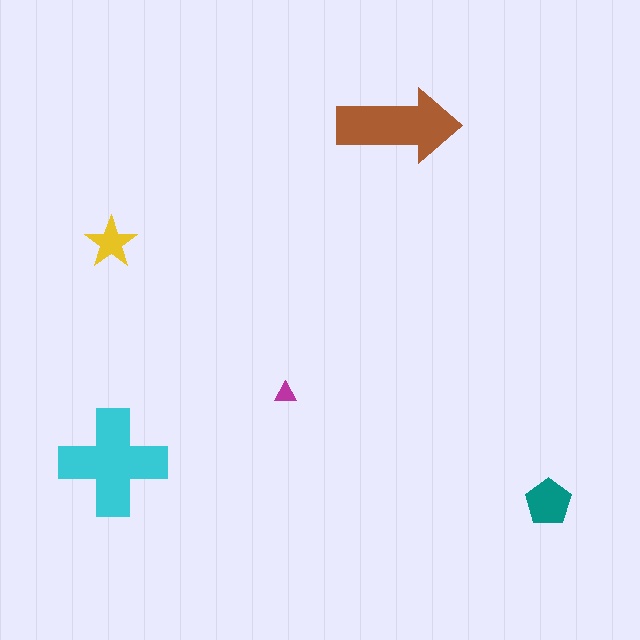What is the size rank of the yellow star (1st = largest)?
4th.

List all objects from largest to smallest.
The cyan cross, the brown arrow, the teal pentagon, the yellow star, the magenta triangle.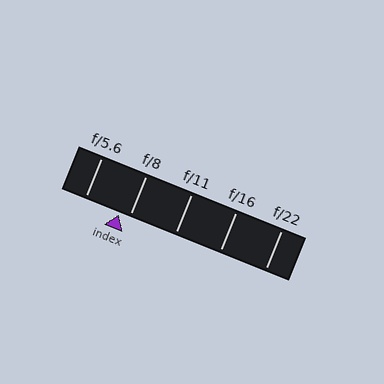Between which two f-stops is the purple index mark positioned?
The index mark is between f/5.6 and f/8.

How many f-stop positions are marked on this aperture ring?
There are 5 f-stop positions marked.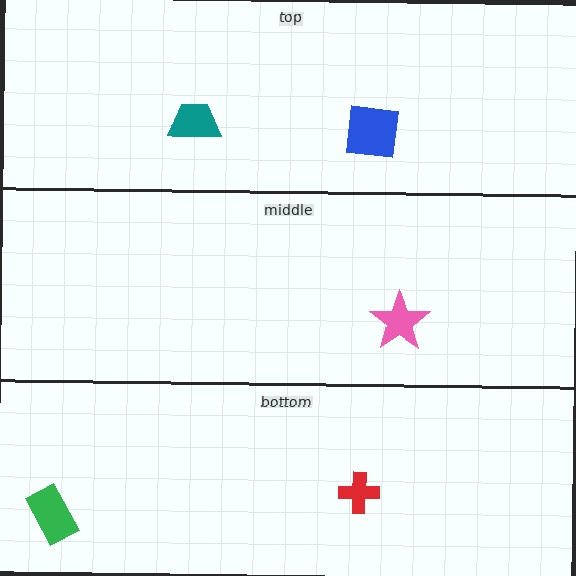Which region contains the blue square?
The top region.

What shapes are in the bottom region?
The red cross, the green rectangle.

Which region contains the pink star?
The middle region.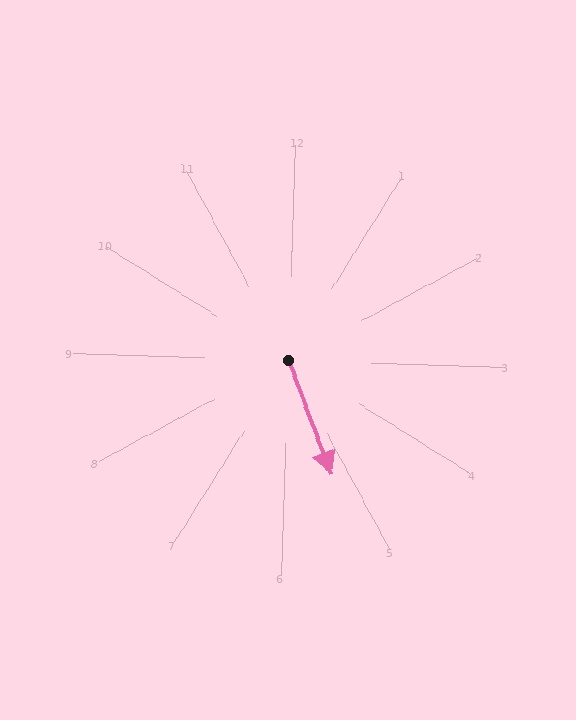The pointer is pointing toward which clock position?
Roughly 5 o'clock.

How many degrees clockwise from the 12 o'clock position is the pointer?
Approximately 157 degrees.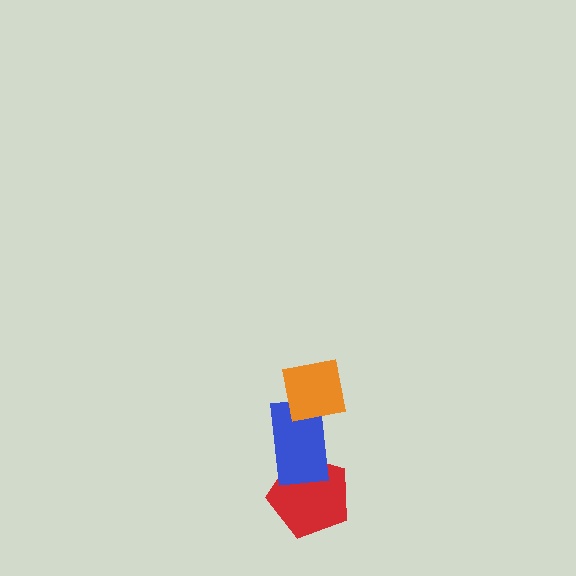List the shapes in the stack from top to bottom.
From top to bottom: the orange square, the blue rectangle, the red pentagon.